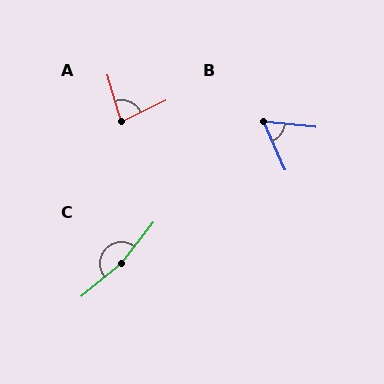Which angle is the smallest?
B, at approximately 60 degrees.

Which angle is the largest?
C, at approximately 168 degrees.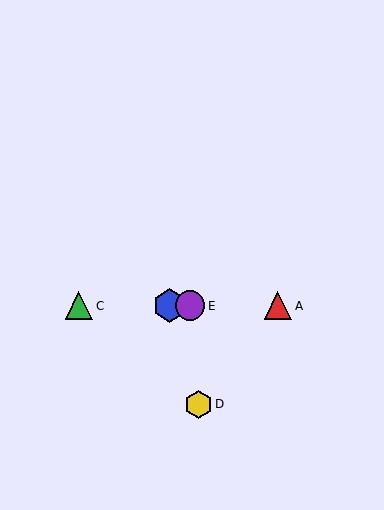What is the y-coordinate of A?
Object A is at y≈306.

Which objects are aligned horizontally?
Objects A, B, C, E are aligned horizontally.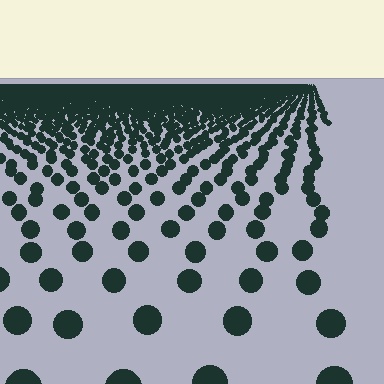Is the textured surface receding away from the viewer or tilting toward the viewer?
The surface is receding away from the viewer. Texture elements get smaller and denser toward the top.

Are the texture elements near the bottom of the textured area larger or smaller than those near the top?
Larger. Near the bottom, elements are closer to the viewer and appear at a bigger on-screen size.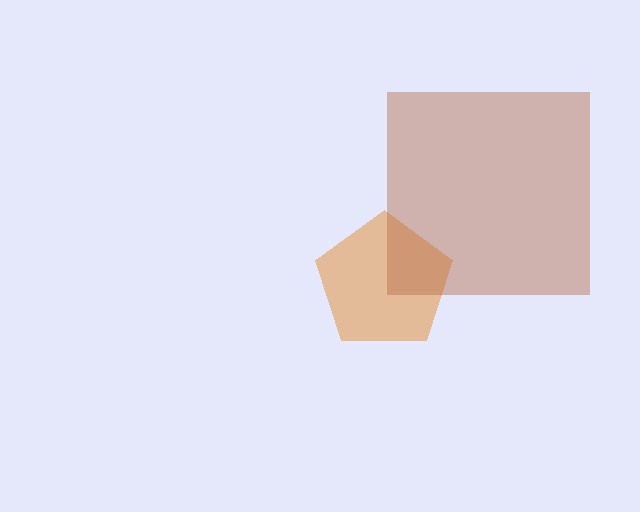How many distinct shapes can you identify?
There are 2 distinct shapes: an orange pentagon, a brown square.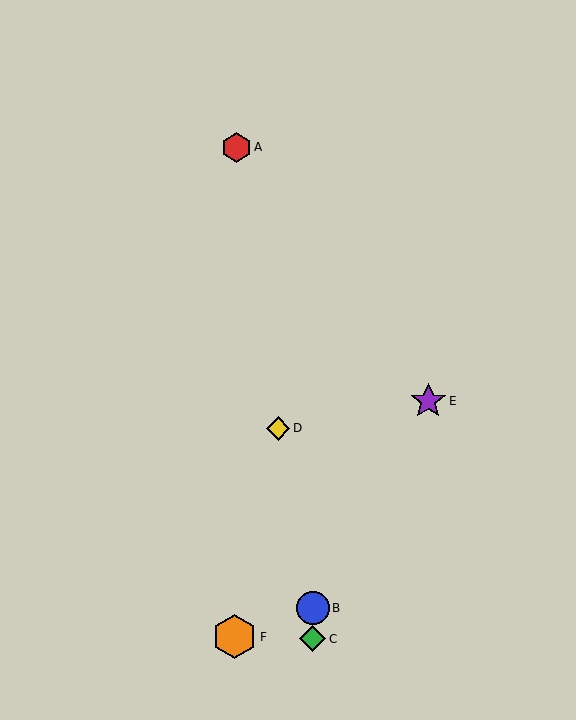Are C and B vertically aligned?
Yes, both are at x≈313.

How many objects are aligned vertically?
2 objects (B, C) are aligned vertically.